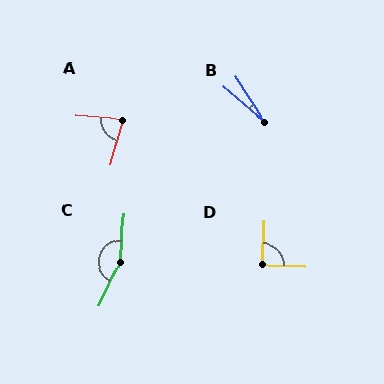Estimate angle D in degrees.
Approximately 91 degrees.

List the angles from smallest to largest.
B (17°), A (78°), D (91°), C (158°).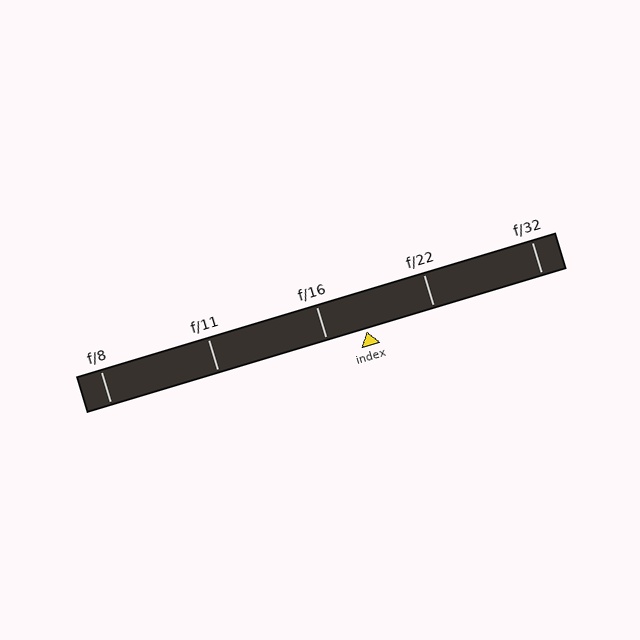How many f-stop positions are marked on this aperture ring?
There are 5 f-stop positions marked.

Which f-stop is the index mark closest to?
The index mark is closest to f/16.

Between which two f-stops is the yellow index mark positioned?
The index mark is between f/16 and f/22.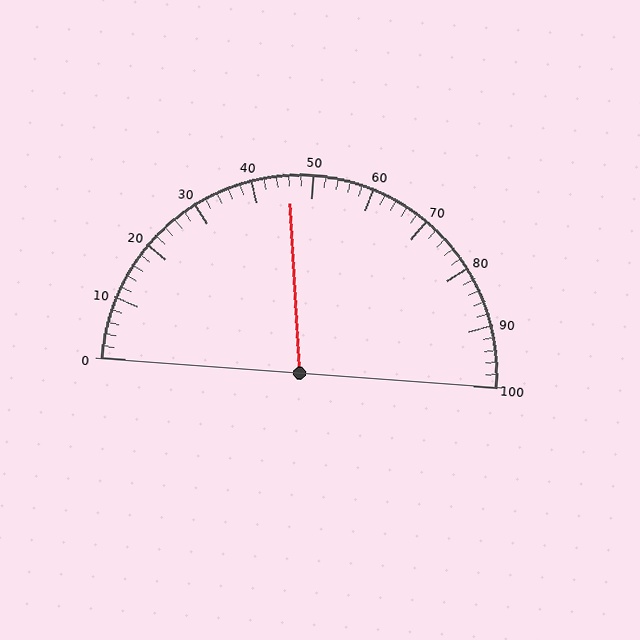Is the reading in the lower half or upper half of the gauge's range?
The reading is in the lower half of the range (0 to 100).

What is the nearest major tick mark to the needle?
The nearest major tick mark is 50.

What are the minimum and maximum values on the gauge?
The gauge ranges from 0 to 100.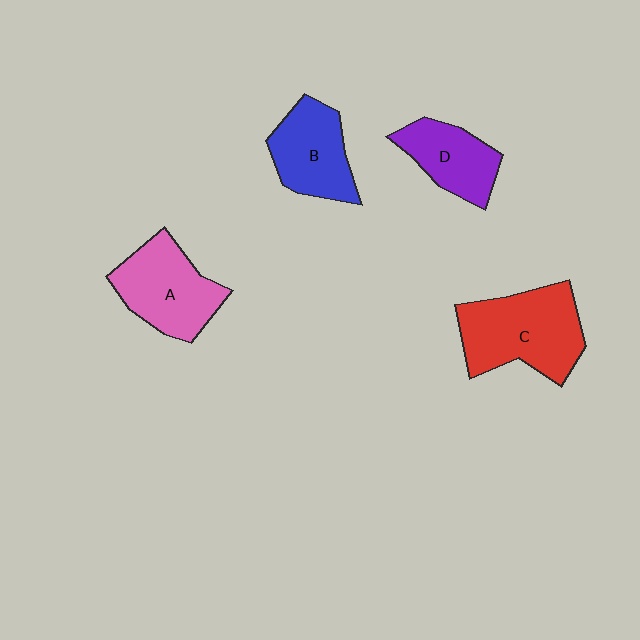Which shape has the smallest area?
Shape D (purple).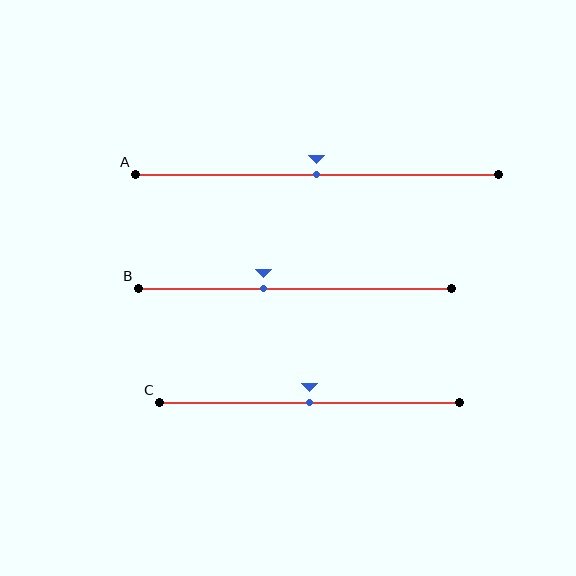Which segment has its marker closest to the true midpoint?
Segment A has its marker closest to the true midpoint.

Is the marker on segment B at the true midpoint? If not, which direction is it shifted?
No, the marker on segment B is shifted to the left by about 10% of the segment length.